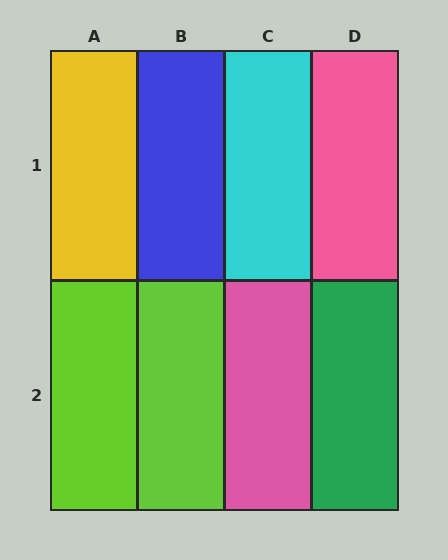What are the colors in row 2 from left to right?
Lime, lime, pink, green.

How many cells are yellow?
1 cell is yellow.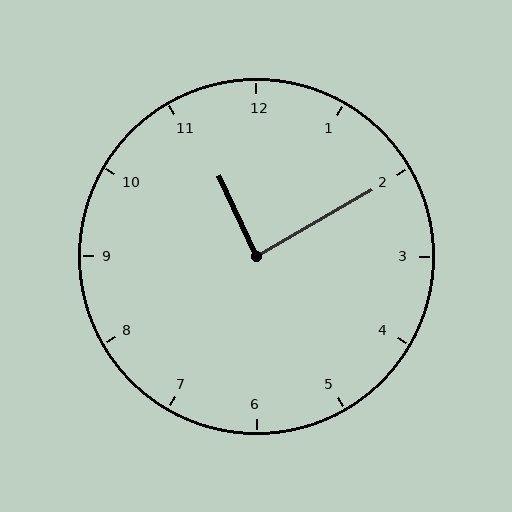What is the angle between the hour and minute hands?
Approximately 85 degrees.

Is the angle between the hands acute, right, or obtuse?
It is right.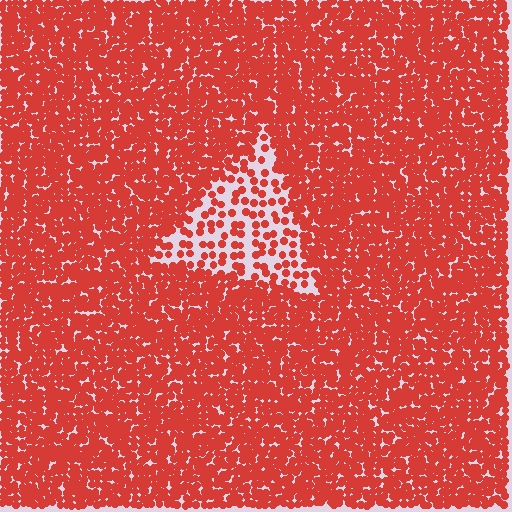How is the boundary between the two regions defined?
The boundary is defined by a change in element density (approximately 2.7x ratio). All elements are the same color, size, and shape.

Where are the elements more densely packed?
The elements are more densely packed outside the triangle boundary.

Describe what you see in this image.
The image contains small red elements arranged at two different densities. A triangle-shaped region is visible where the elements are less densely packed than the surrounding area.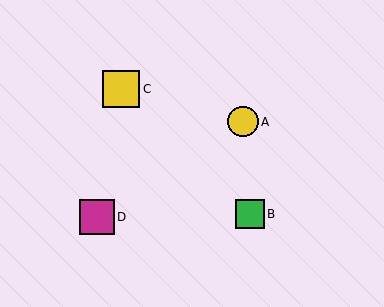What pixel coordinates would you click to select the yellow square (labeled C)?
Click at (121, 89) to select the yellow square C.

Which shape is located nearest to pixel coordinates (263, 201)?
The green square (labeled B) at (250, 214) is nearest to that location.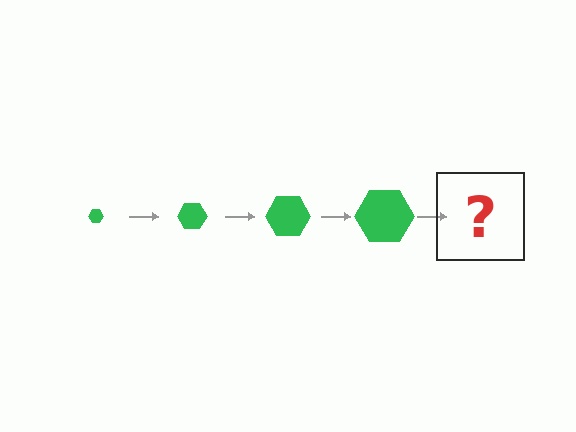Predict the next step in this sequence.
The next step is a green hexagon, larger than the previous one.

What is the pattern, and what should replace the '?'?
The pattern is that the hexagon gets progressively larger each step. The '?' should be a green hexagon, larger than the previous one.